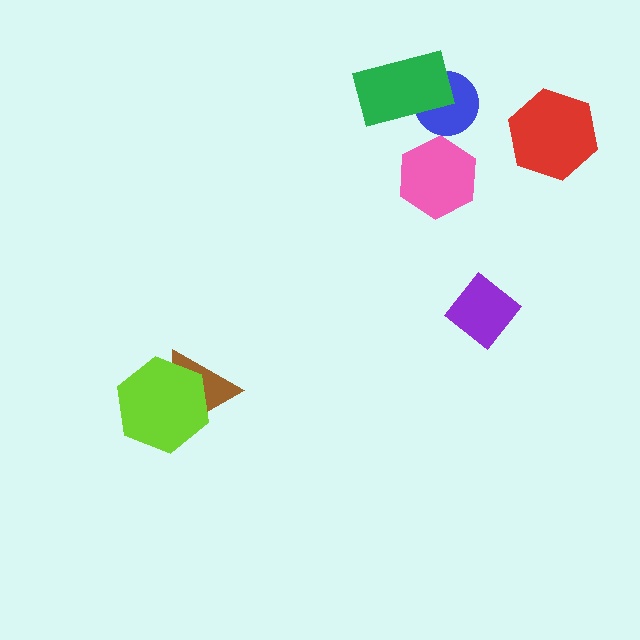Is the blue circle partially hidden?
Yes, it is partially covered by another shape.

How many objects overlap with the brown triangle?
1 object overlaps with the brown triangle.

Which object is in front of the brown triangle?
The lime hexagon is in front of the brown triangle.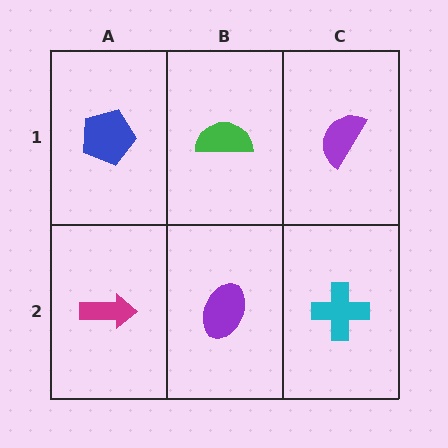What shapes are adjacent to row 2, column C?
A purple semicircle (row 1, column C), a purple ellipse (row 2, column B).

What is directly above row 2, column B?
A green semicircle.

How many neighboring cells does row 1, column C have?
2.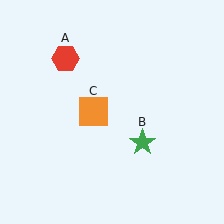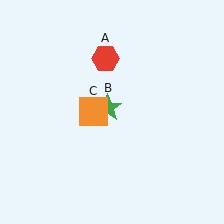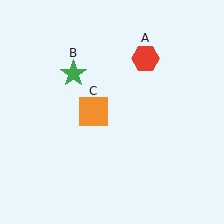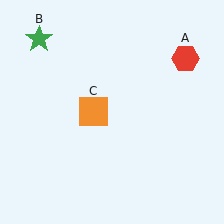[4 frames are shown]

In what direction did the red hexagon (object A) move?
The red hexagon (object A) moved right.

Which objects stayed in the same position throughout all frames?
Orange square (object C) remained stationary.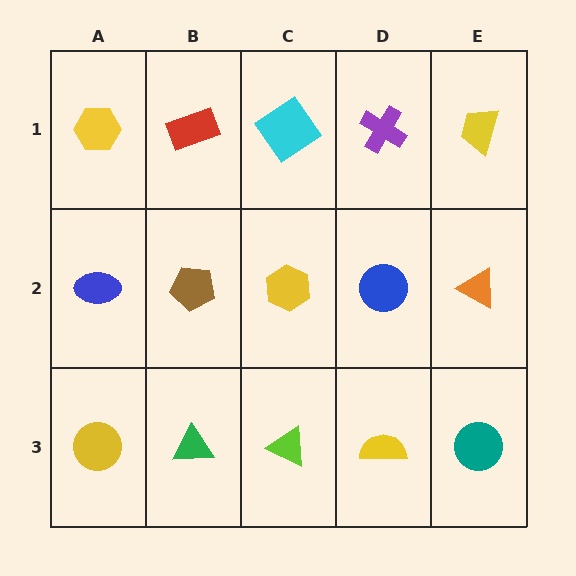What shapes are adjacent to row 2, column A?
A yellow hexagon (row 1, column A), a yellow circle (row 3, column A), a brown pentagon (row 2, column B).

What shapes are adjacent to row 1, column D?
A blue circle (row 2, column D), a cyan diamond (row 1, column C), a yellow trapezoid (row 1, column E).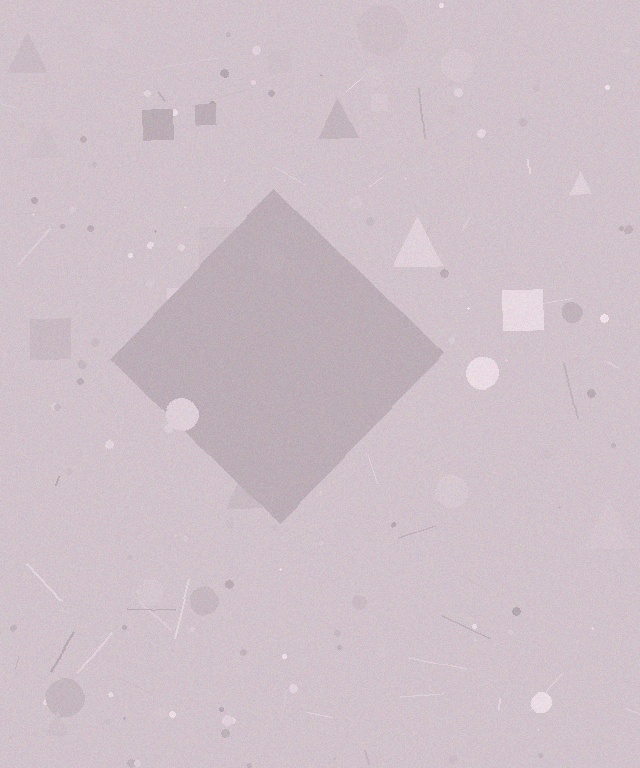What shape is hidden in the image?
A diamond is hidden in the image.